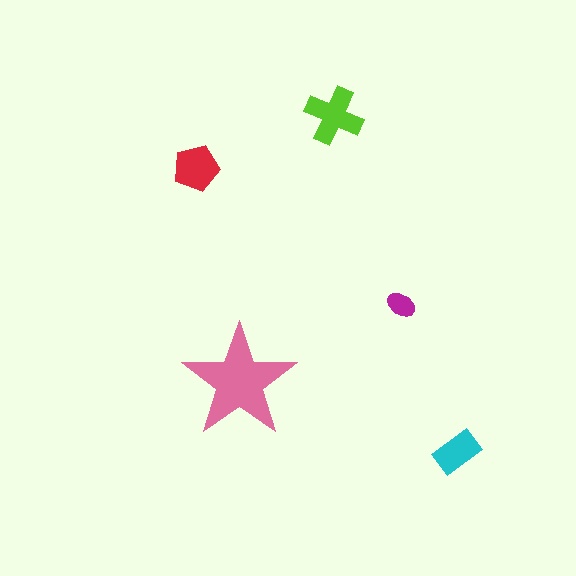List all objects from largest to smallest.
The pink star, the lime cross, the red pentagon, the cyan rectangle, the magenta ellipse.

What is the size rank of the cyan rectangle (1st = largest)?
4th.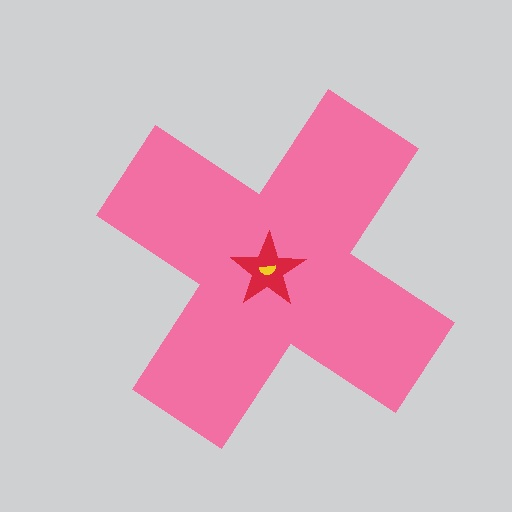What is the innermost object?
The yellow semicircle.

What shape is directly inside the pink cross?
The red star.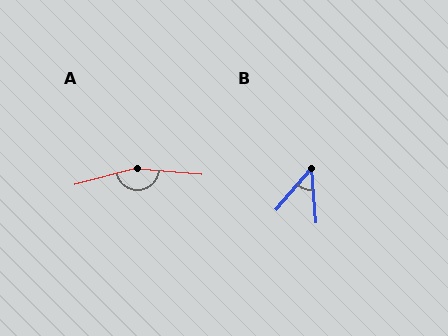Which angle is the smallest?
B, at approximately 45 degrees.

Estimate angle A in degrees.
Approximately 161 degrees.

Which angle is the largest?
A, at approximately 161 degrees.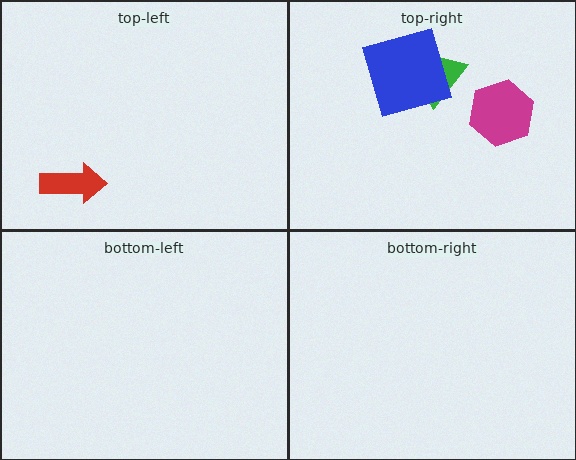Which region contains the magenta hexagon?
The top-right region.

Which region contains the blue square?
The top-right region.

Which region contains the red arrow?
The top-left region.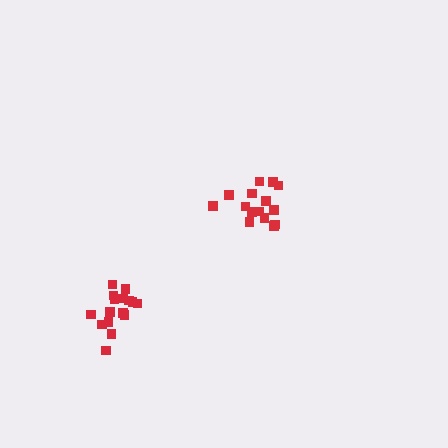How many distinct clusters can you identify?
There are 2 distinct clusters.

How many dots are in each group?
Group 1: 15 dots, Group 2: 16 dots (31 total).